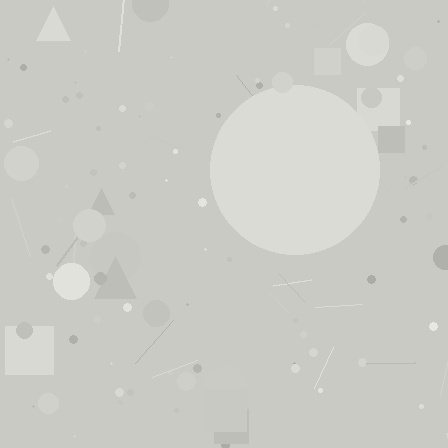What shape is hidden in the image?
A circle is hidden in the image.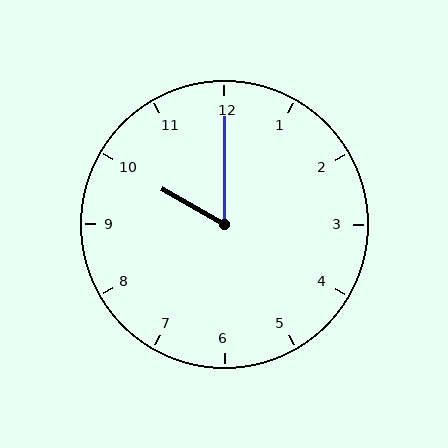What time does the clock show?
10:00.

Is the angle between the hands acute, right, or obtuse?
It is acute.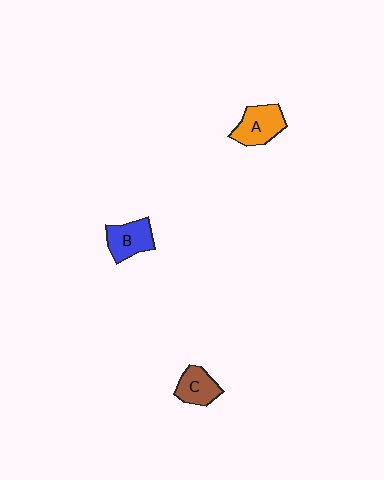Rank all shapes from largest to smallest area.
From largest to smallest: A (orange), B (blue), C (brown).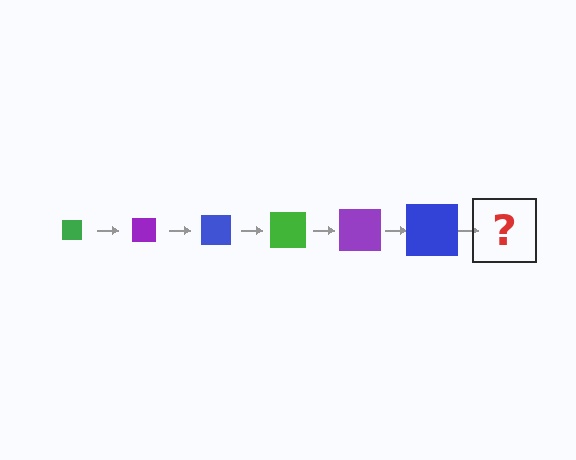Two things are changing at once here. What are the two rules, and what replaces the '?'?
The two rules are that the square grows larger each step and the color cycles through green, purple, and blue. The '?' should be a green square, larger than the previous one.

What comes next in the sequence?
The next element should be a green square, larger than the previous one.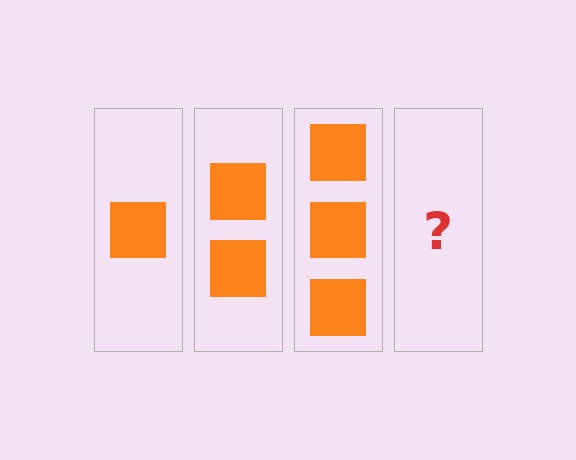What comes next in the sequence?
The next element should be 4 squares.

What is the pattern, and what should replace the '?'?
The pattern is that each step adds one more square. The '?' should be 4 squares.